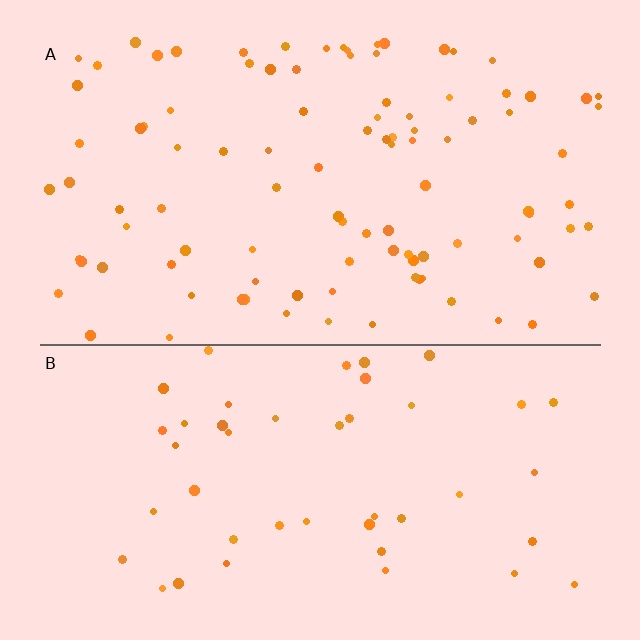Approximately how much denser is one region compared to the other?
Approximately 2.2× — region A over region B.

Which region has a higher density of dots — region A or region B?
A (the top).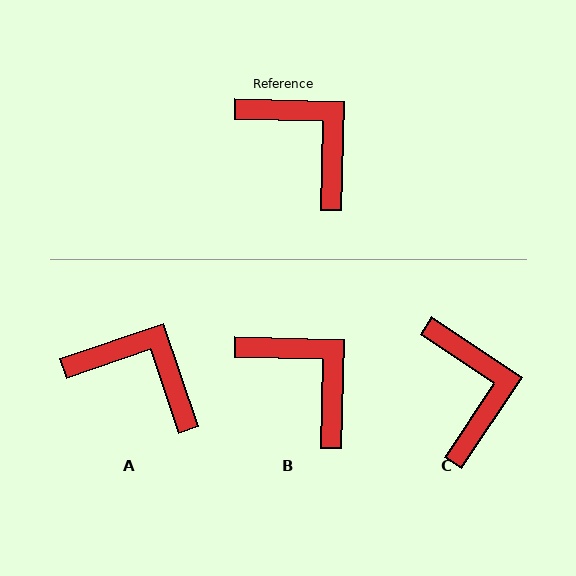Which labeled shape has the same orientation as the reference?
B.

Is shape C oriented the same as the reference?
No, it is off by about 32 degrees.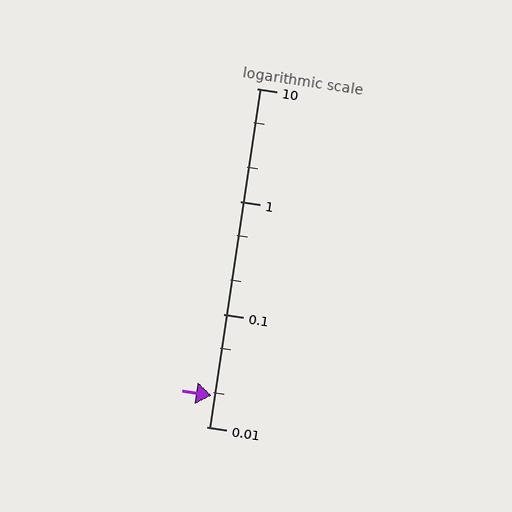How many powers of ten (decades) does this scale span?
The scale spans 3 decades, from 0.01 to 10.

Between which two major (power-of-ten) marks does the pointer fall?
The pointer is between 0.01 and 0.1.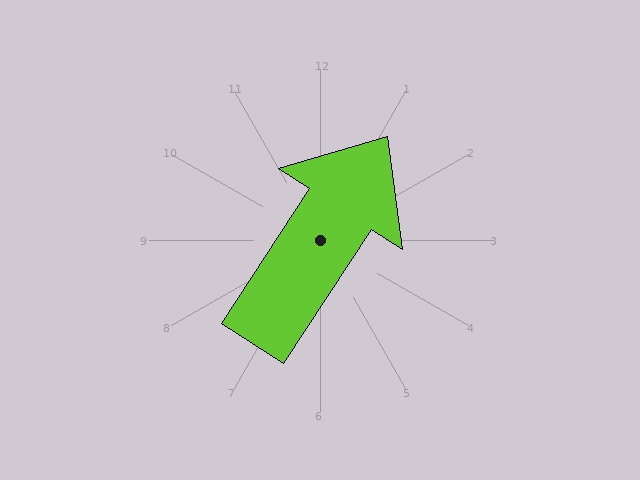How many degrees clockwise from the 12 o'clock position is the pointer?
Approximately 33 degrees.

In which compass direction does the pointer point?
Northeast.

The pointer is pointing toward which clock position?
Roughly 1 o'clock.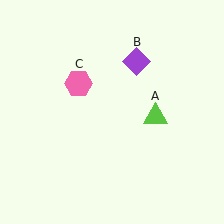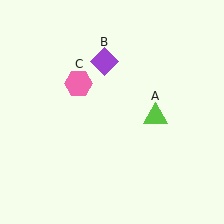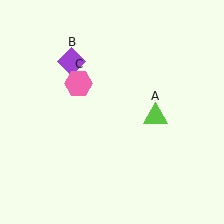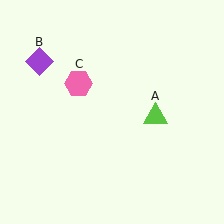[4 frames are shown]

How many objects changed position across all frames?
1 object changed position: purple diamond (object B).